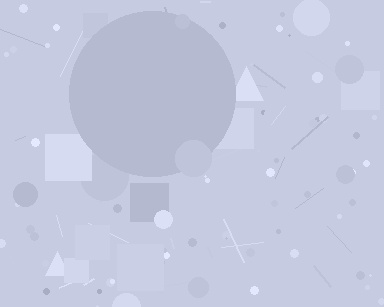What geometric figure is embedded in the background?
A circle is embedded in the background.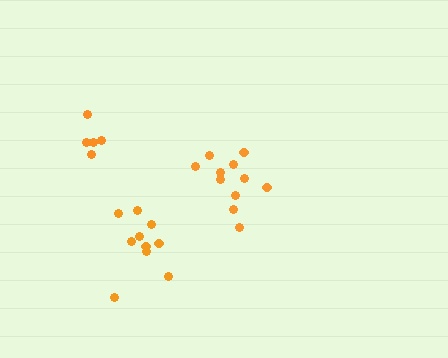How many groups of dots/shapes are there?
There are 3 groups.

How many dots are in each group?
Group 1: 5 dots, Group 2: 10 dots, Group 3: 11 dots (26 total).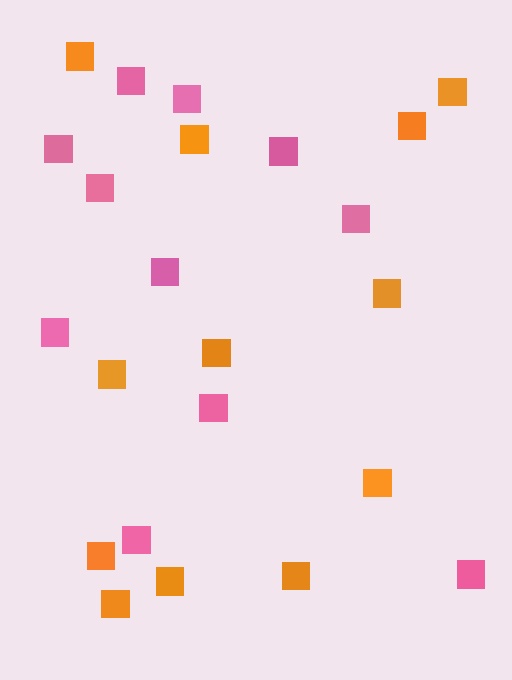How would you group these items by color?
There are 2 groups: one group of orange squares (12) and one group of pink squares (11).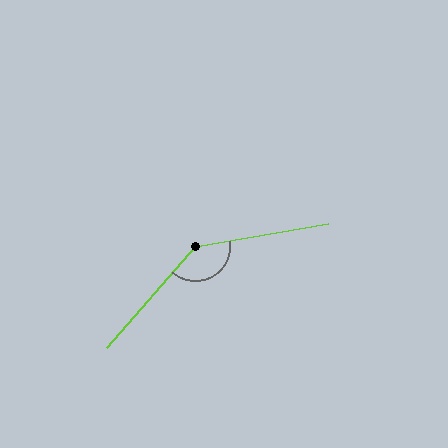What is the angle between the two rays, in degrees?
Approximately 141 degrees.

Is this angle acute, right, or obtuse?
It is obtuse.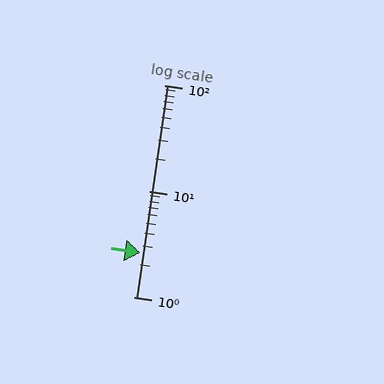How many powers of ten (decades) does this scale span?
The scale spans 2 decades, from 1 to 100.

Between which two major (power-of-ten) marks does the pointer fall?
The pointer is between 1 and 10.